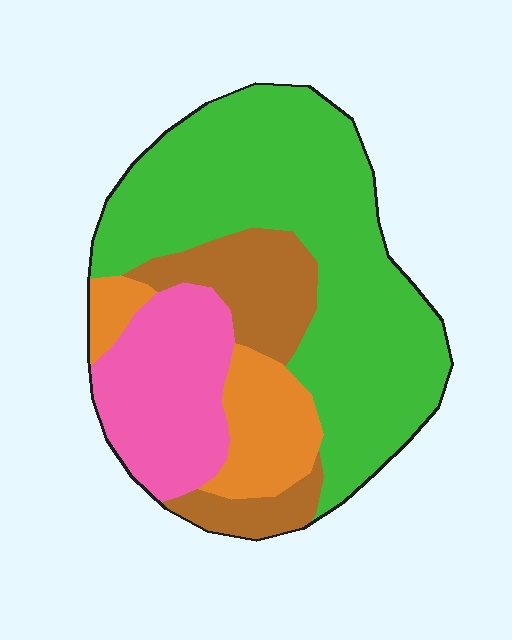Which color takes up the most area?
Green, at roughly 50%.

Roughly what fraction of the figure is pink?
Pink covers about 20% of the figure.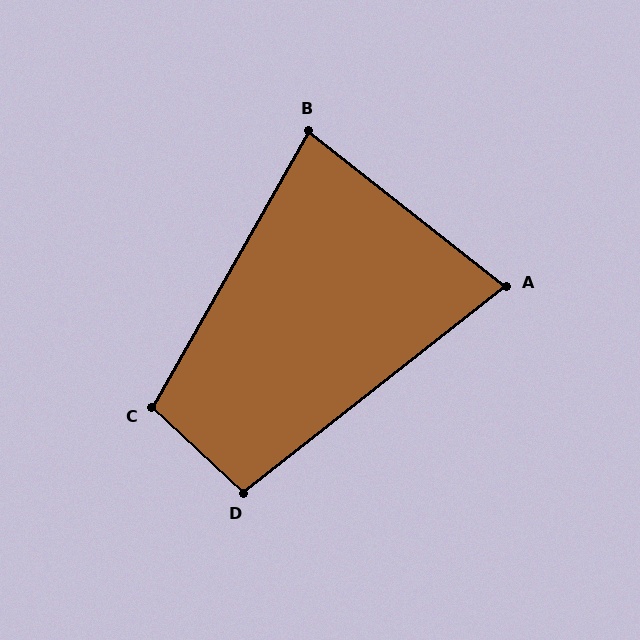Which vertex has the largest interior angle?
C, at approximately 104 degrees.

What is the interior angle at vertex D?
Approximately 99 degrees (obtuse).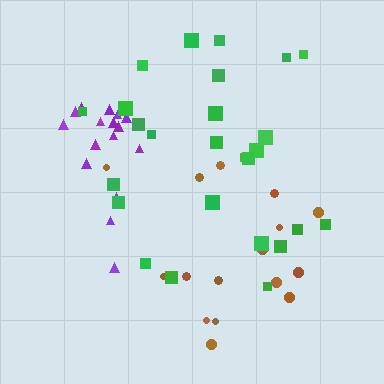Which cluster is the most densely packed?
Purple.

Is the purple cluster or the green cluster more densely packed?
Purple.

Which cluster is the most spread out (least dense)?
Brown.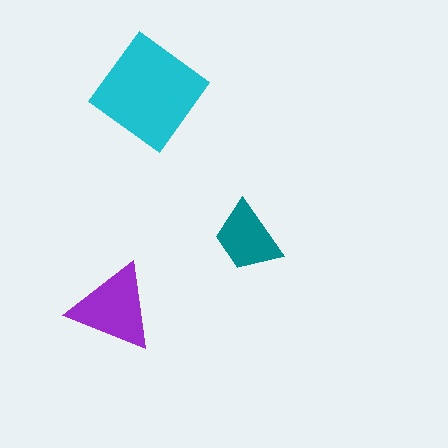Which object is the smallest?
The teal trapezoid.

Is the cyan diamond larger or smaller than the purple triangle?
Larger.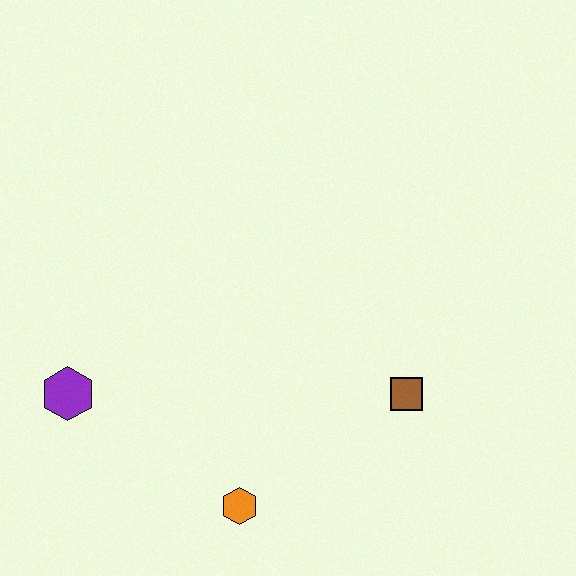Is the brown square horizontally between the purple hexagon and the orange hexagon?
No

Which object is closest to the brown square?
The orange hexagon is closest to the brown square.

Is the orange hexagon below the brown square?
Yes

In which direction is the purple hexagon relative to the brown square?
The purple hexagon is to the left of the brown square.